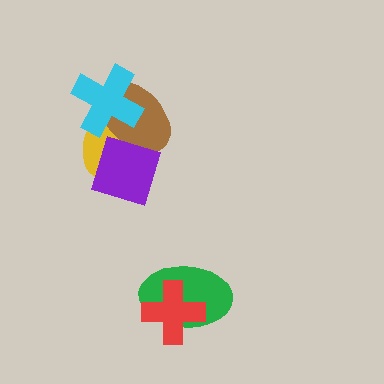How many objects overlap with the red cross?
1 object overlaps with the red cross.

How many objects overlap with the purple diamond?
2 objects overlap with the purple diamond.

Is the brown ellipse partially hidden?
Yes, it is partially covered by another shape.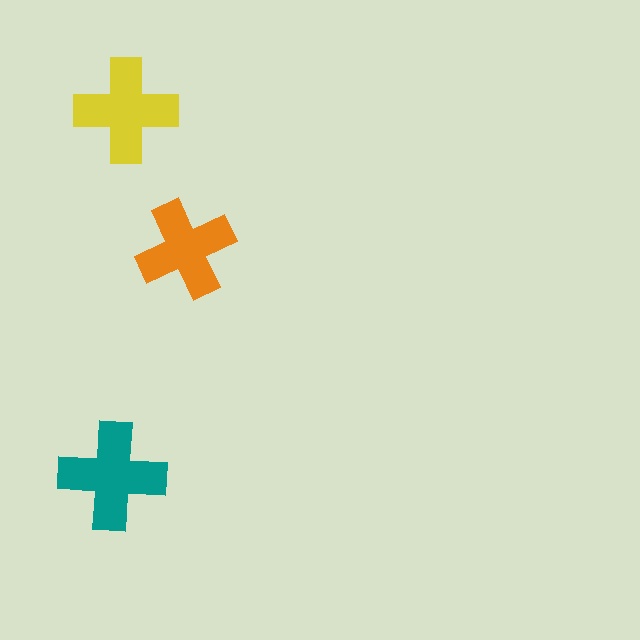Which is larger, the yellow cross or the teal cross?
The teal one.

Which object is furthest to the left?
The teal cross is leftmost.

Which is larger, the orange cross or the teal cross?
The teal one.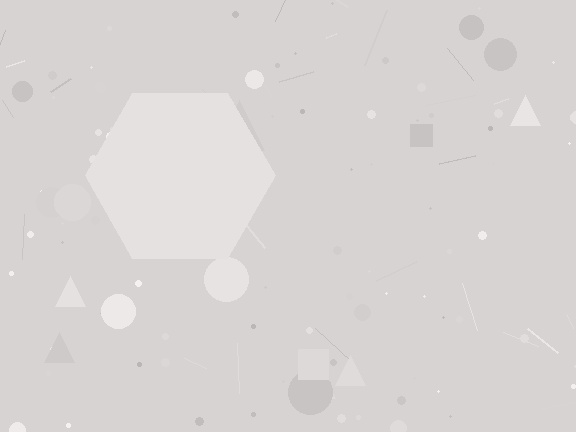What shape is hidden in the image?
A hexagon is hidden in the image.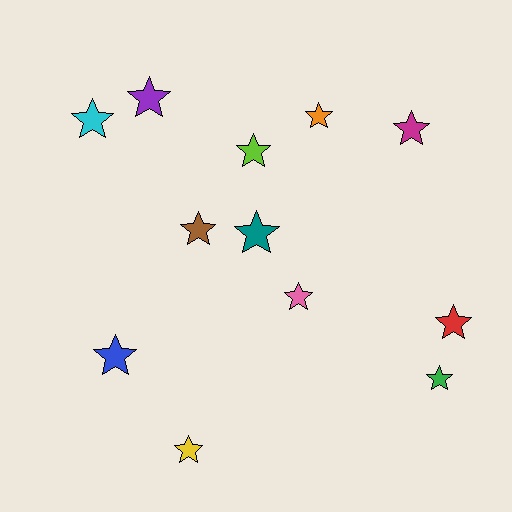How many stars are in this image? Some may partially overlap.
There are 12 stars.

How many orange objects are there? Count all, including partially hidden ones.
There is 1 orange object.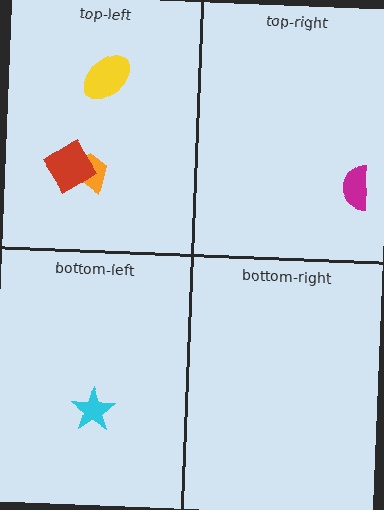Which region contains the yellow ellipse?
The top-left region.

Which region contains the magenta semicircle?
The top-right region.